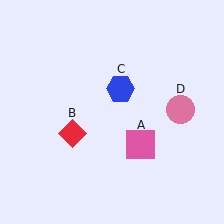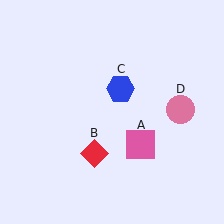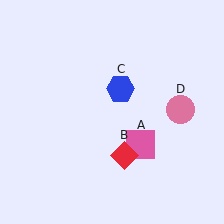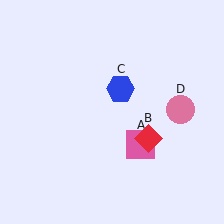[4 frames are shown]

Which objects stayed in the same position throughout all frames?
Pink square (object A) and blue hexagon (object C) and pink circle (object D) remained stationary.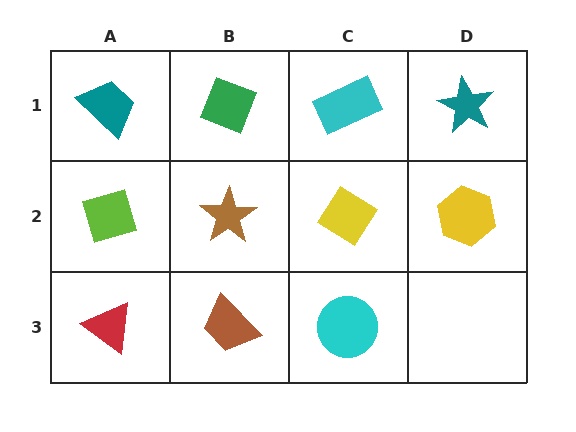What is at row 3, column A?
A red triangle.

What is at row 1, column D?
A teal star.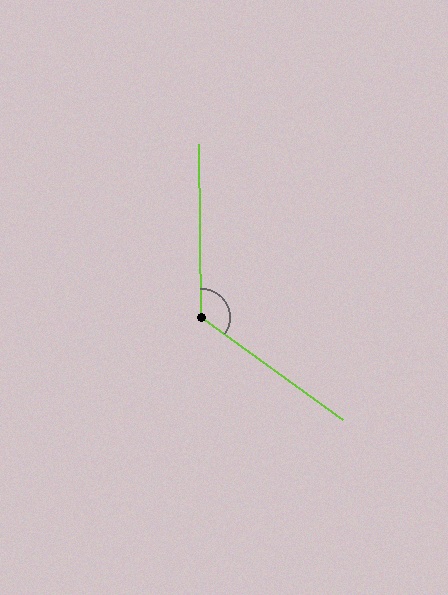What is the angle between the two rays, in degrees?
Approximately 127 degrees.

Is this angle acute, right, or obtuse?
It is obtuse.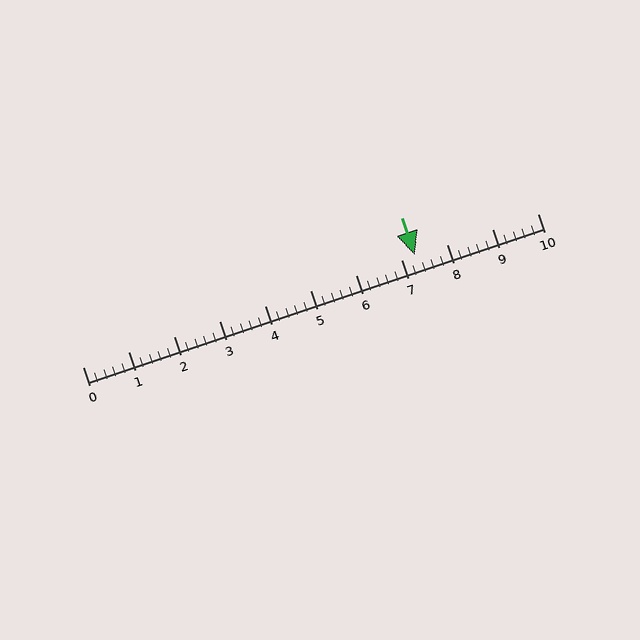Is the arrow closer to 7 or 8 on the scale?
The arrow is closer to 7.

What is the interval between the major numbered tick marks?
The major tick marks are spaced 1 units apart.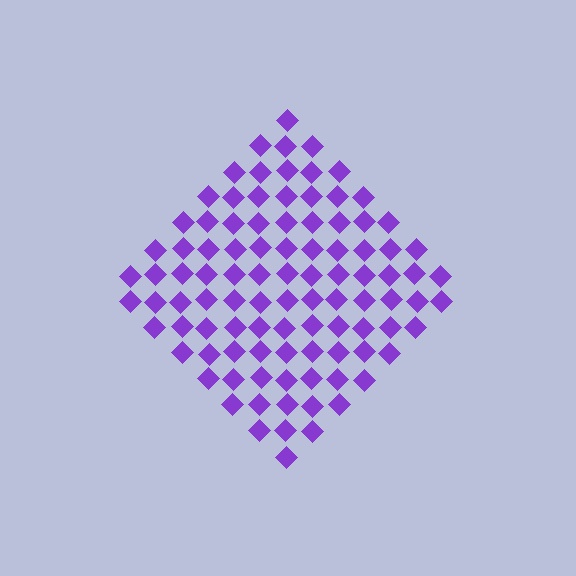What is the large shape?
The large shape is a diamond.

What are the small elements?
The small elements are diamonds.